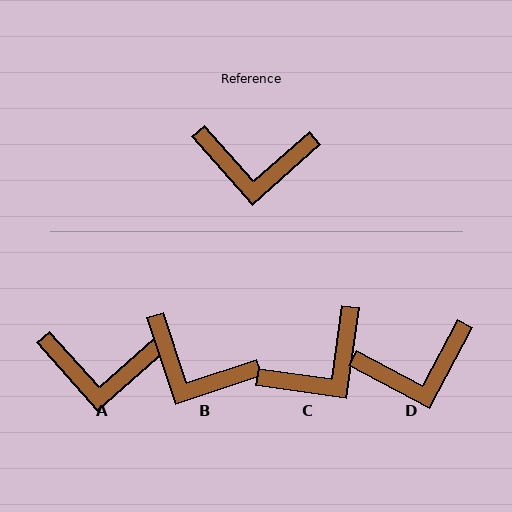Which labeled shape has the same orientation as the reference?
A.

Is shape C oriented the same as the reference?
No, it is off by about 41 degrees.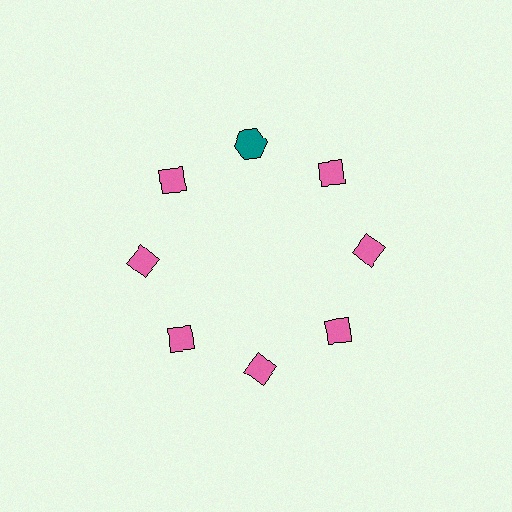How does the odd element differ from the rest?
It differs in both color (teal instead of pink) and shape (hexagon instead of diamond).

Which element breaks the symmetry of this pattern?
The teal hexagon at roughly the 12 o'clock position breaks the symmetry. All other shapes are pink diamonds.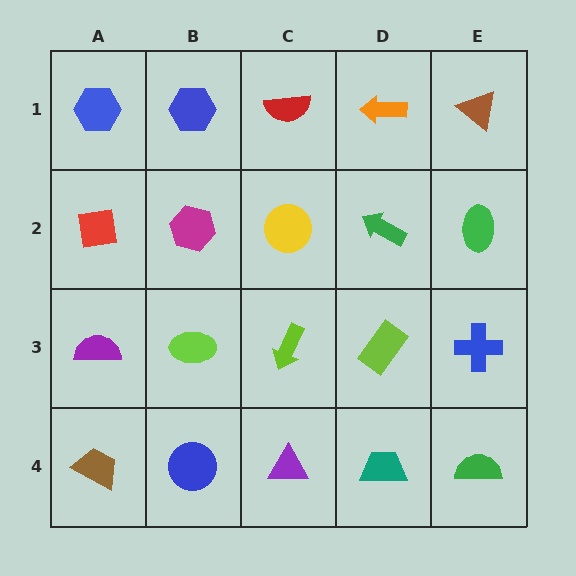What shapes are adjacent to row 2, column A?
A blue hexagon (row 1, column A), a purple semicircle (row 3, column A), a magenta hexagon (row 2, column B).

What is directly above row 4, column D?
A lime rectangle.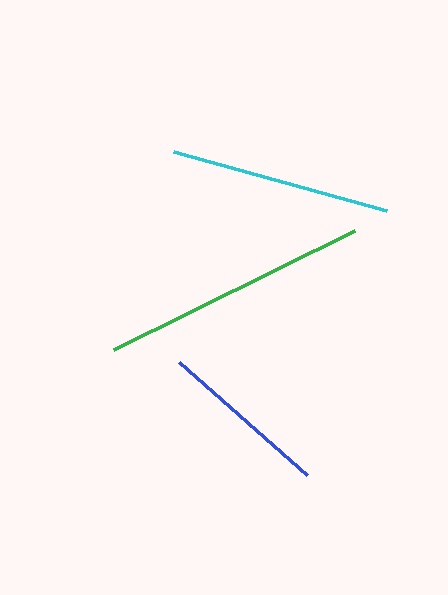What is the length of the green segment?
The green segment is approximately 269 pixels long.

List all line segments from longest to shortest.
From longest to shortest: green, cyan, blue.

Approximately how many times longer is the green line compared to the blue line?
The green line is approximately 1.6 times the length of the blue line.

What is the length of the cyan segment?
The cyan segment is approximately 221 pixels long.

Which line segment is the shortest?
The blue line is the shortest at approximately 171 pixels.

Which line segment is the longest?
The green line is the longest at approximately 269 pixels.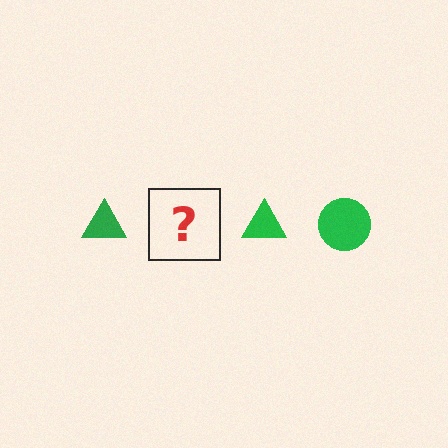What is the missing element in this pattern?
The missing element is a green circle.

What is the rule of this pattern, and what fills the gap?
The rule is that the pattern cycles through triangle, circle shapes in green. The gap should be filled with a green circle.